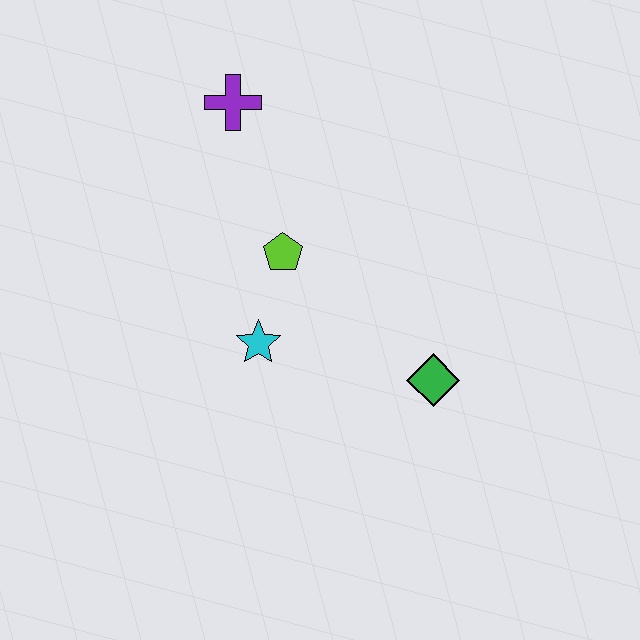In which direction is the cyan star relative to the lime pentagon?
The cyan star is below the lime pentagon.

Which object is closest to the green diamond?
The cyan star is closest to the green diamond.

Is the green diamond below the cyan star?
Yes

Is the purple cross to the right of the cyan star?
No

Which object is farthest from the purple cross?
The green diamond is farthest from the purple cross.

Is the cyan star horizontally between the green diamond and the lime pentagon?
No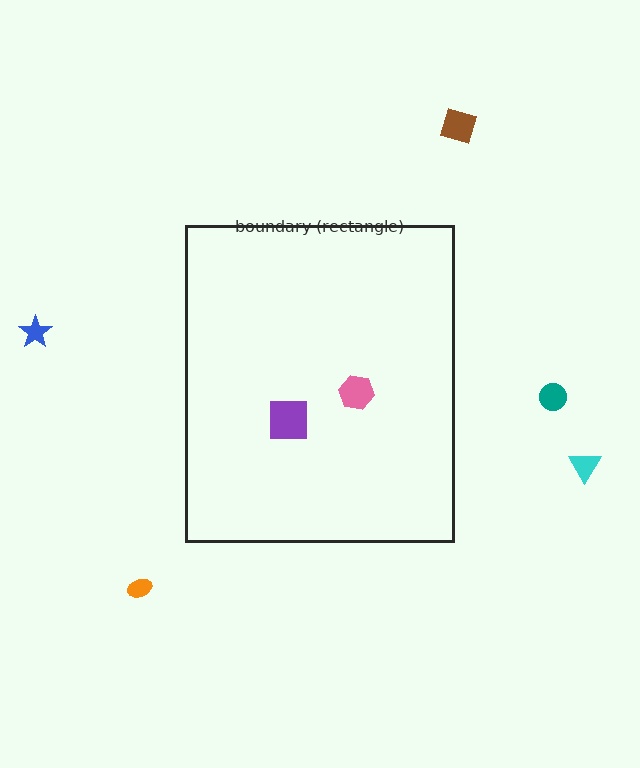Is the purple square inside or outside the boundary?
Inside.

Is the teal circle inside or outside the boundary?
Outside.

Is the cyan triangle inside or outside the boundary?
Outside.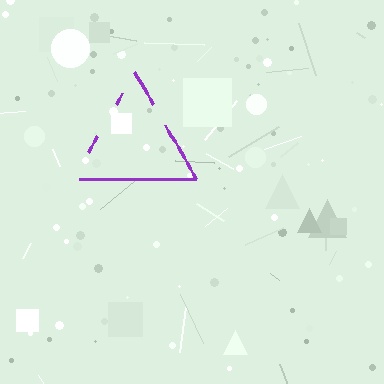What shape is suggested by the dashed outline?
The dashed outline suggests a triangle.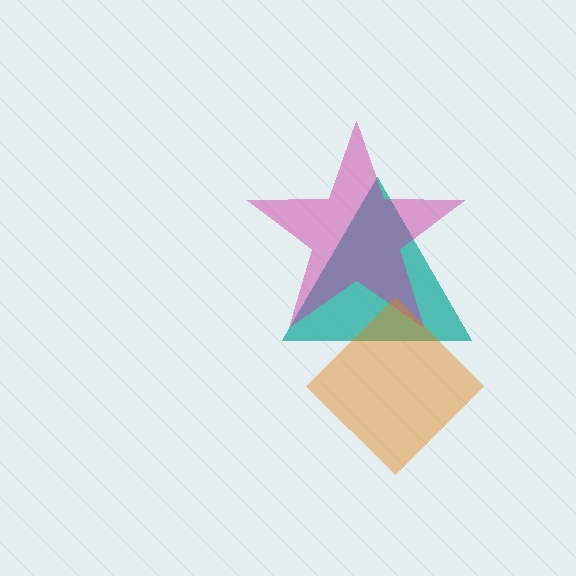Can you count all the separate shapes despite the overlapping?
Yes, there are 3 separate shapes.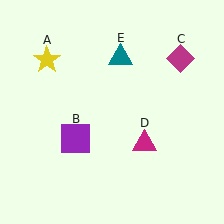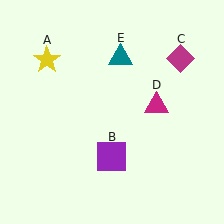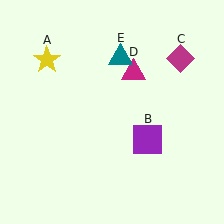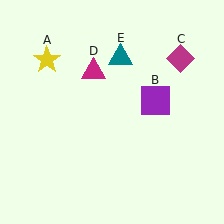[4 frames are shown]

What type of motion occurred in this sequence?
The purple square (object B), magenta triangle (object D) rotated counterclockwise around the center of the scene.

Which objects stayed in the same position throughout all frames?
Yellow star (object A) and magenta diamond (object C) and teal triangle (object E) remained stationary.